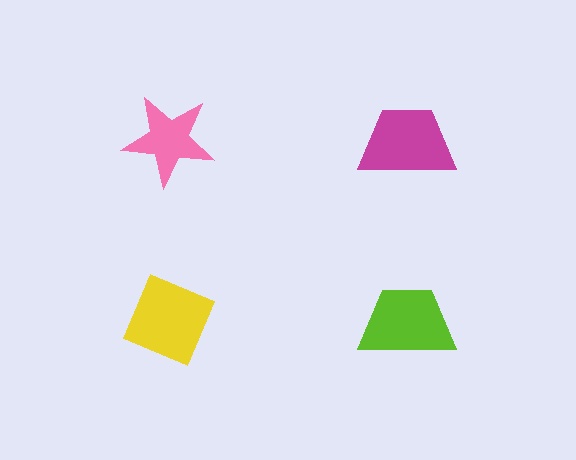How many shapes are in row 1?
2 shapes.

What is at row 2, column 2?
A lime trapezoid.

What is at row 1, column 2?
A magenta trapezoid.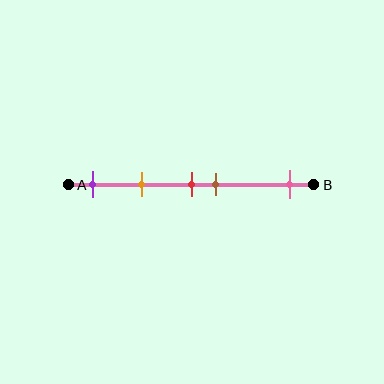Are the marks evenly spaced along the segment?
No, the marks are not evenly spaced.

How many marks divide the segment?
There are 5 marks dividing the segment.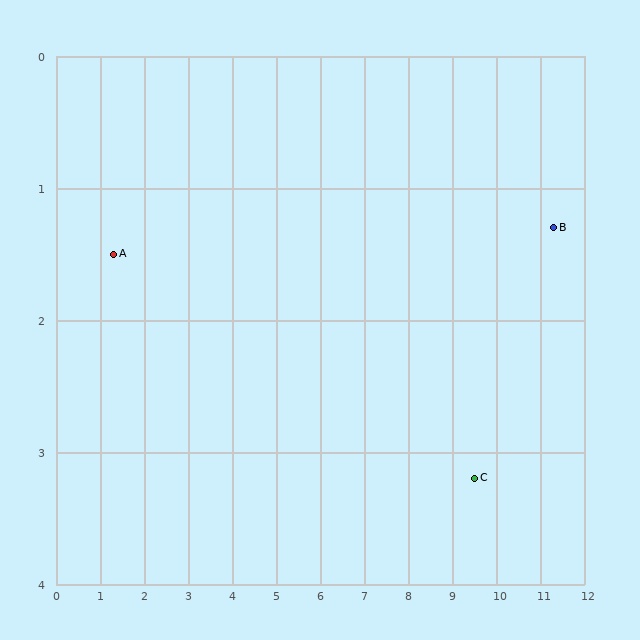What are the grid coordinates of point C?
Point C is at approximately (9.5, 3.2).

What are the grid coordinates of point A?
Point A is at approximately (1.3, 1.5).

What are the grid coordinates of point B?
Point B is at approximately (11.3, 1.3).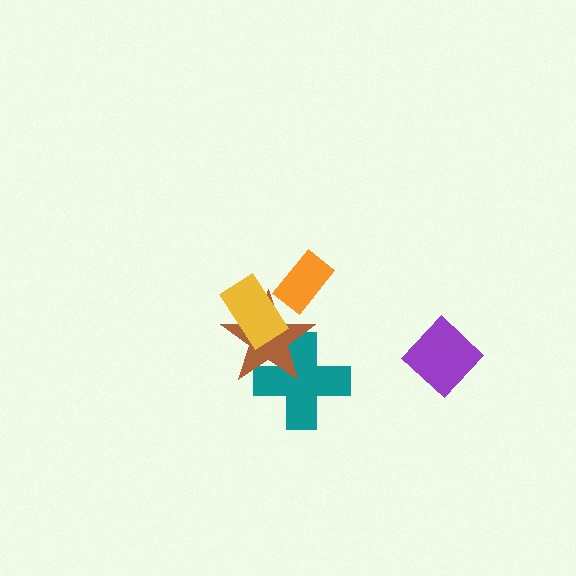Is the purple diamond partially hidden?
No, no other shape covers it.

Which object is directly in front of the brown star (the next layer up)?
The yellow rectangle is directly in front of the brown star.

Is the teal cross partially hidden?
Yes, it is partially covered by another shape.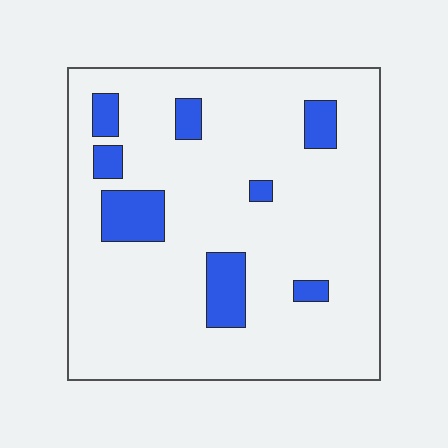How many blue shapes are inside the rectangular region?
8.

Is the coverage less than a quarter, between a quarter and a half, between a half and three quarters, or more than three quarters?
Less than a quarter.